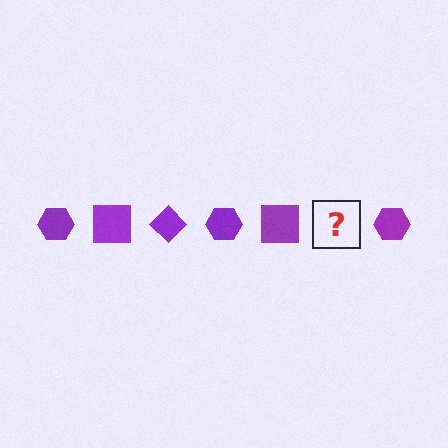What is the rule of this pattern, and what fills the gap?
The rule is that the pattern cycles through hexagon, square, diamond shapes in purple. The gap should be filled with a purple diamond.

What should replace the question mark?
The question mark should be replaced with a purple diamond.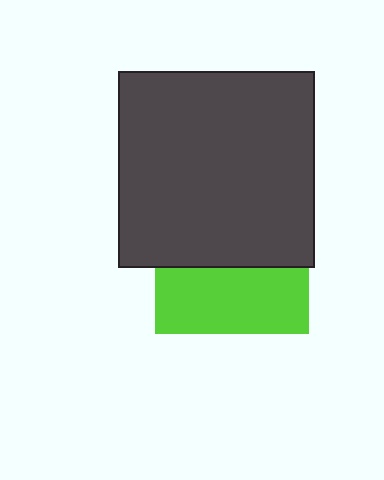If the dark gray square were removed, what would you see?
You would see the complete lime square.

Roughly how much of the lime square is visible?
A small part of it is visible (roughly 43%).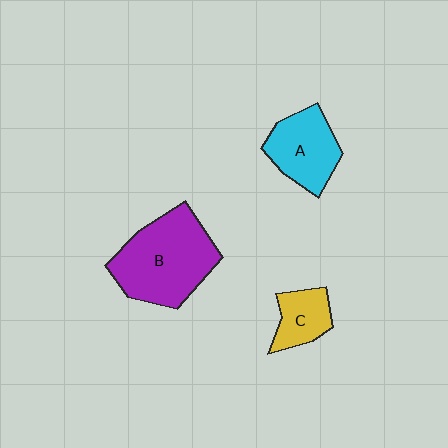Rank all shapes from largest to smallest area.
From largest to smallest: B (purple), A (cyan), C (yellow).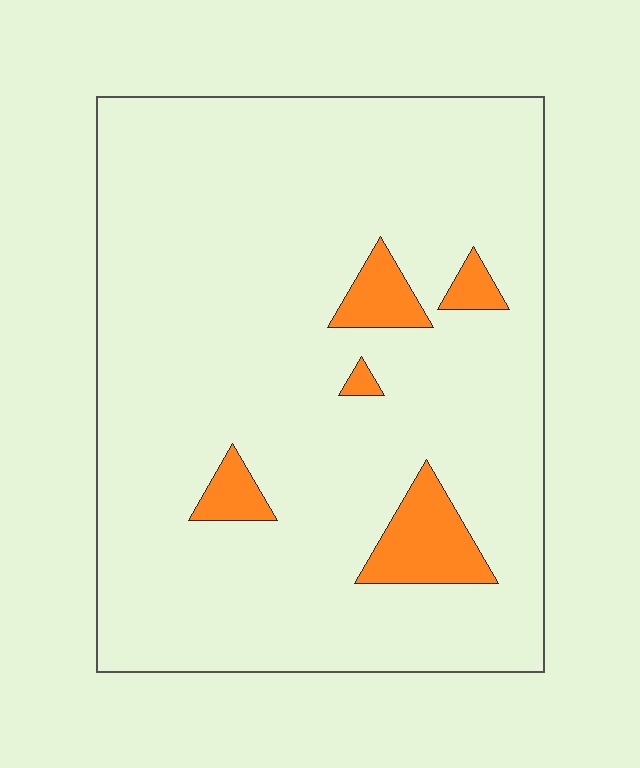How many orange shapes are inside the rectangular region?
5.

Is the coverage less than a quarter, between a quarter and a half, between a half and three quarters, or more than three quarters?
Less than a quarter.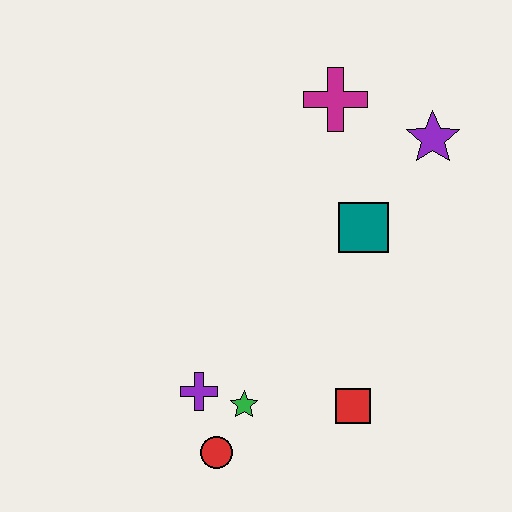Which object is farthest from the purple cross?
The purple star is farthest from the purple cross.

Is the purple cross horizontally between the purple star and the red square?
No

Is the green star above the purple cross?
No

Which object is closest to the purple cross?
The green star is closest to the purple cross.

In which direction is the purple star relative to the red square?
The purple star is above the red square.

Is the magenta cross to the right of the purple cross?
Yes